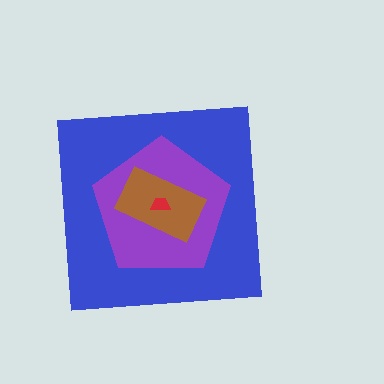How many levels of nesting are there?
4.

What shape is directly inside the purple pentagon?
The brown rectangle.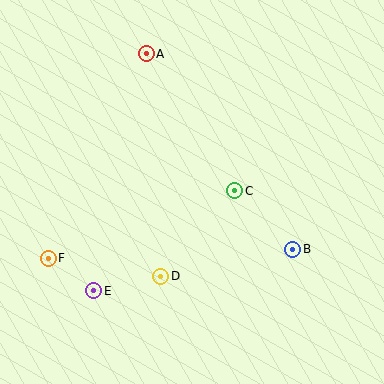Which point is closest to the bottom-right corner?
Point B is closest to the bottom-right corner.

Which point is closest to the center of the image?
Point C at (235, 191) is closest to the center.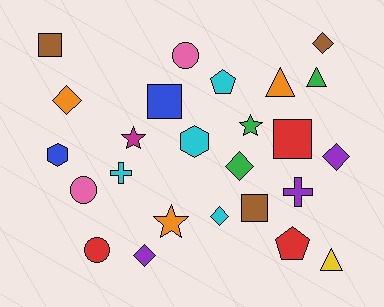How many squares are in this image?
There are 4 squares.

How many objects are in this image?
There are 25 objects.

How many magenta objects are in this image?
There is 1 magenta object.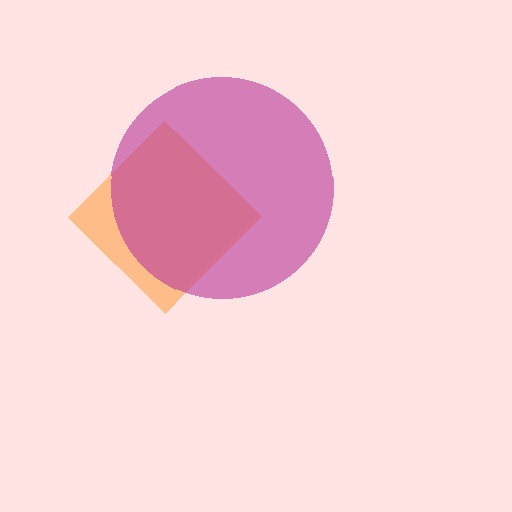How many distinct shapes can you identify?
There are 2 distinct shapes: an orange diamond, a magenta circle.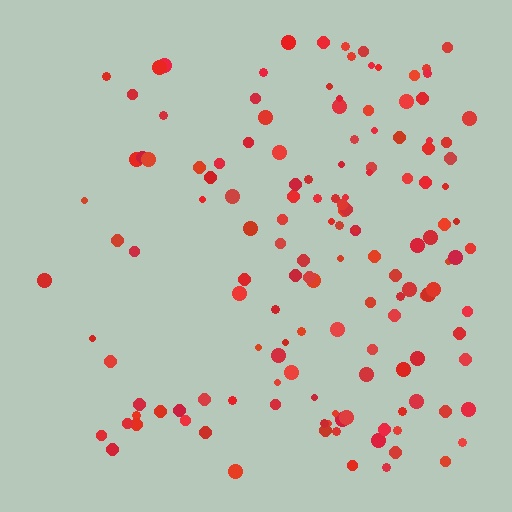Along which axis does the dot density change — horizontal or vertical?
Horizontal.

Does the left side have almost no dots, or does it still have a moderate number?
Still a moderate number, just noticeably fewer than the right.